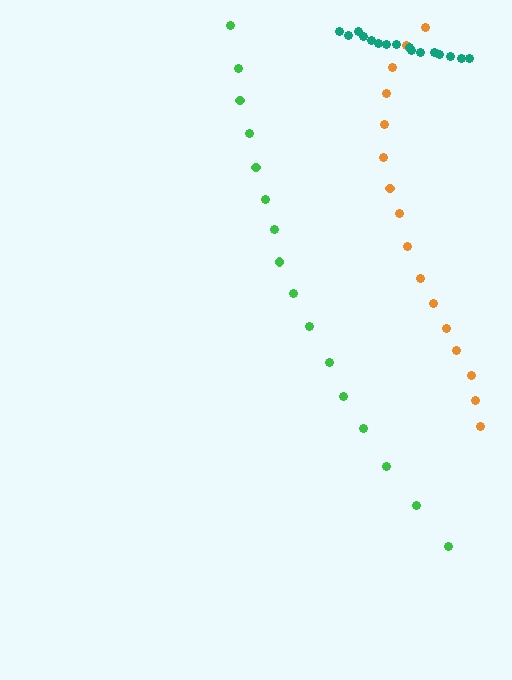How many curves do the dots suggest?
There are 3 distinct paths.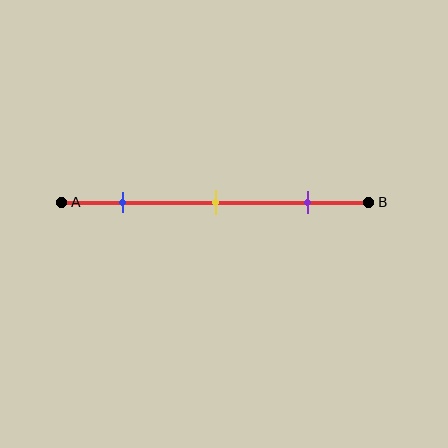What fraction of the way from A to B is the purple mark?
The purple mark is approximately 80% (0.8) of the way from A to B.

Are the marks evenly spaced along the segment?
Yes, the marks are approximately evenly spaced.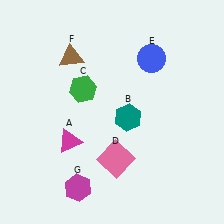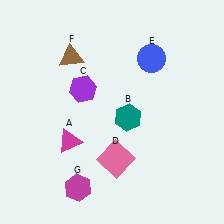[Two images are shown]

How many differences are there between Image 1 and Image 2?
There is 1 difference between the two images.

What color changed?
The hexagon (C) changed from green in Image 1 to purple in Image 2.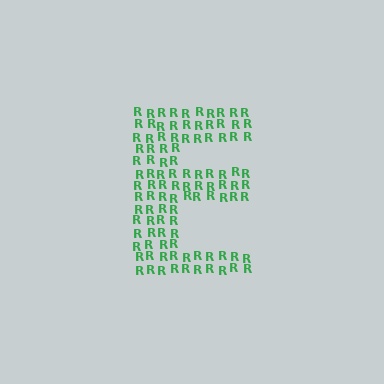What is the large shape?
The large shape is the letter E.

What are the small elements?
The small elements are letter R's.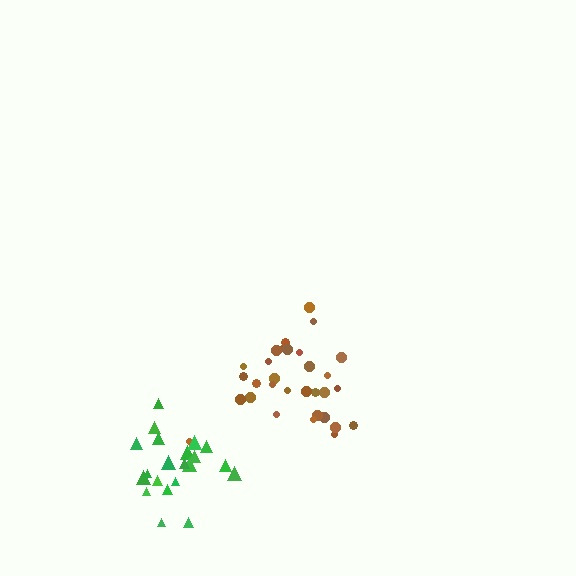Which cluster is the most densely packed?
Brown.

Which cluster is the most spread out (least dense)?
Green.